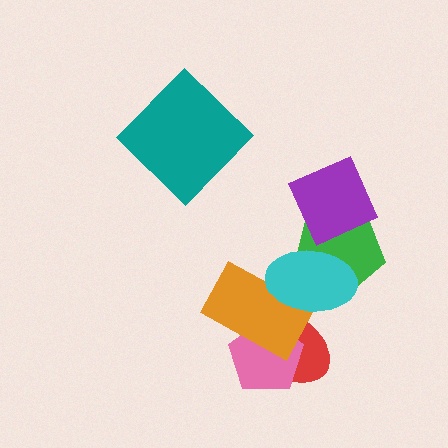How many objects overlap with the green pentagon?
2 objects overlap with the green pentagon.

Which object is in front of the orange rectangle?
The cyan ellipse is in front of the orange rectangle.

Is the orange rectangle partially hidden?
Yes, it is partially covered by another shape.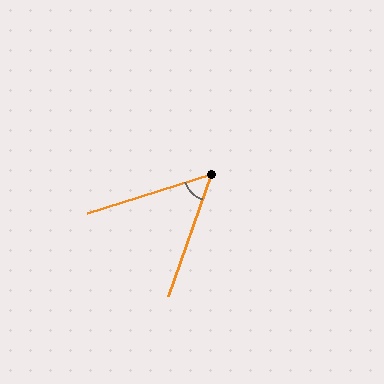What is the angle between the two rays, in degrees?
Approximately 53 degrees.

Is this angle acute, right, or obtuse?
It is acute.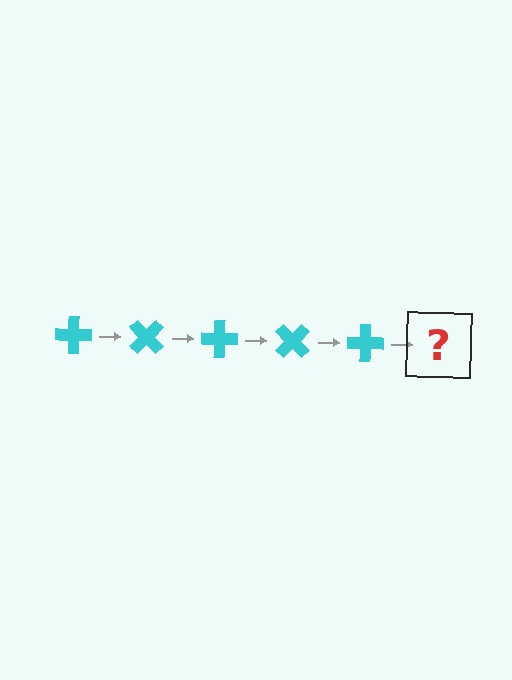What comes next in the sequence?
The next element should be a cyan cross rotated 225 degrees.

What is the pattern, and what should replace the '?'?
The pattern is that the cross rotates 45 degrees each step. The '?' should be a cyan cross rotated 225 degrees.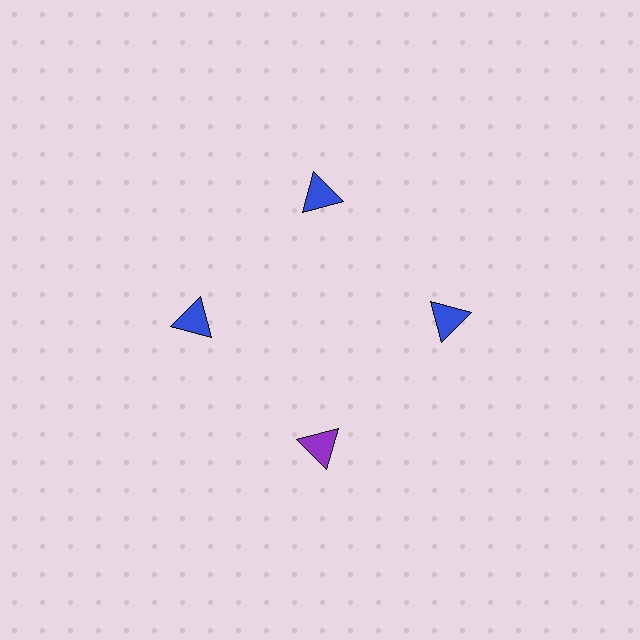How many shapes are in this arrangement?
There are 4 shapes arranged in a ring pattern.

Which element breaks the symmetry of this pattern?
The purple triangle at roughly the 6 o'clock position breaks the symmetry. All other shapes are blue triangles.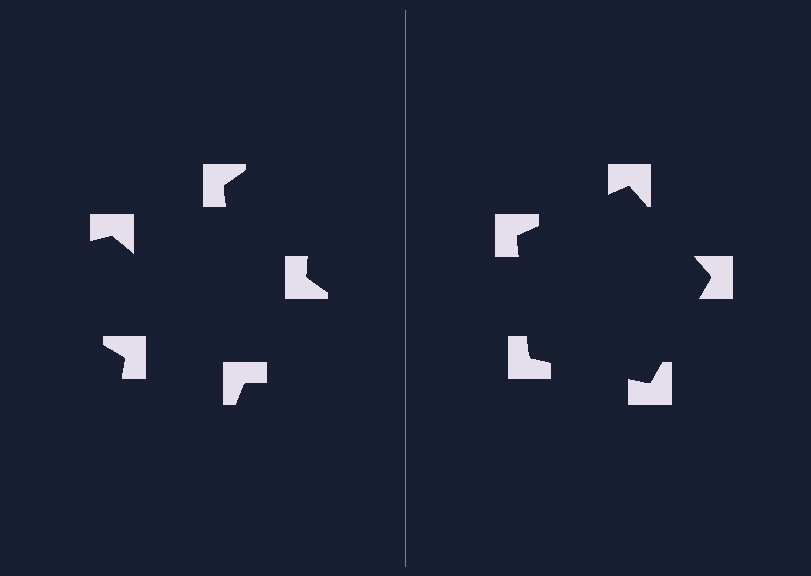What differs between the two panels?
The notched squares are positioned identically on both sides; only the wedge orientations differ. On the right they align to a pentagon; on the left they are misaligned.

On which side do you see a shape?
An illusory pentagon appears on the right side. On the left side the wedge cuts are rotated, so no coherent shape forms.